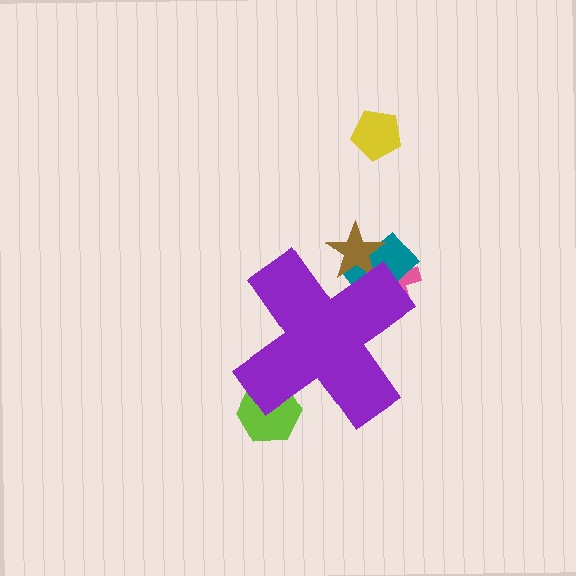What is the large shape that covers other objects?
A purple cross.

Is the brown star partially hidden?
Yes, the brown star is partially hidden behind the purple cross.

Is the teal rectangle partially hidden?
Yes, the teal rectangle is partially hidden behind the purple cross.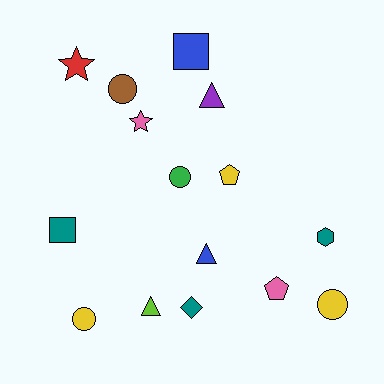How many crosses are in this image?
There are no crosses.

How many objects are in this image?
There are 15 objects.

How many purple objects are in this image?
There is 1 purple object.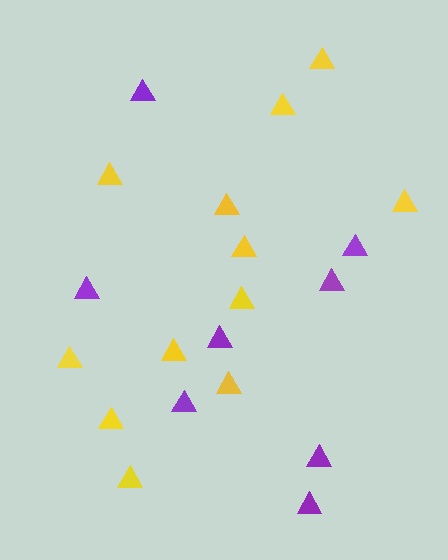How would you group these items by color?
There are 2 groups: one group of purple triangles (8) and one group of yellow triangles (12).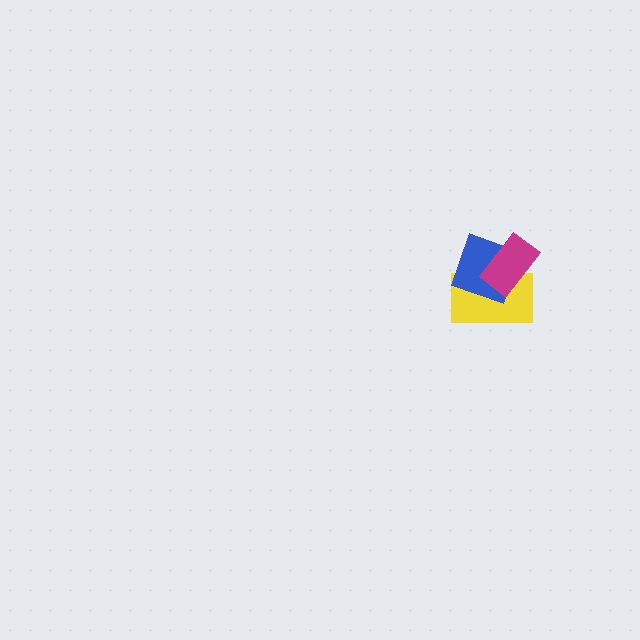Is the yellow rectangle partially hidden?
Yes, it is partially covered by another shape.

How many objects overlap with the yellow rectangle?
2 objects overlap with the yellow rectangle.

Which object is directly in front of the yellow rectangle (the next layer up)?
The blue square is directly in front of the yellow rectangle.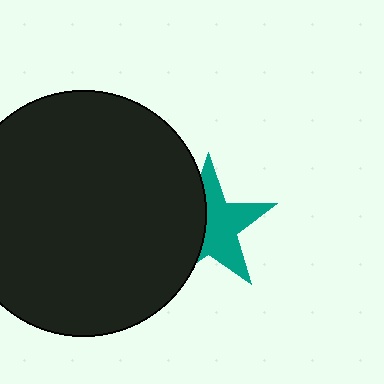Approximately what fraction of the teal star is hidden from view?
Roughly 43% of the teal star is hidden behind the black circle.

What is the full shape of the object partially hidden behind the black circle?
The partially hidden object is a teal star.